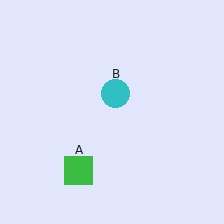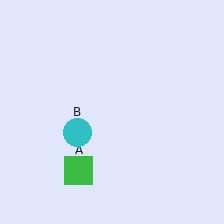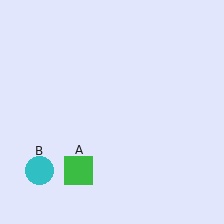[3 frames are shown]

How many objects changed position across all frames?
1 object changed position: cyan circle (object B).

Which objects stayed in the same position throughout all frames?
Green square (object A) remained stationary.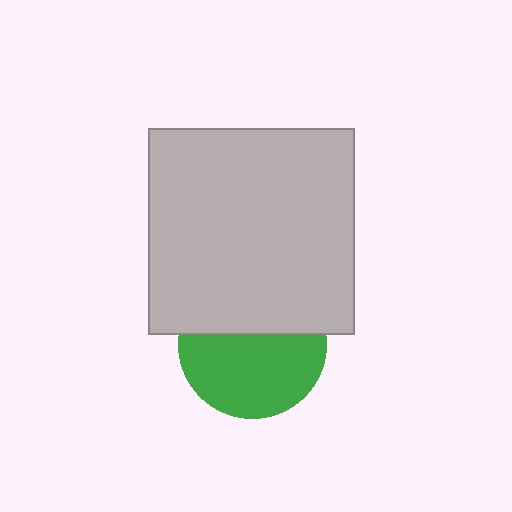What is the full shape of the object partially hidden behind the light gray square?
The partially hidden object is a green circle.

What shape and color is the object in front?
The object in front is a light gray square.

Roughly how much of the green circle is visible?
About half of it is visible (roughly 58%).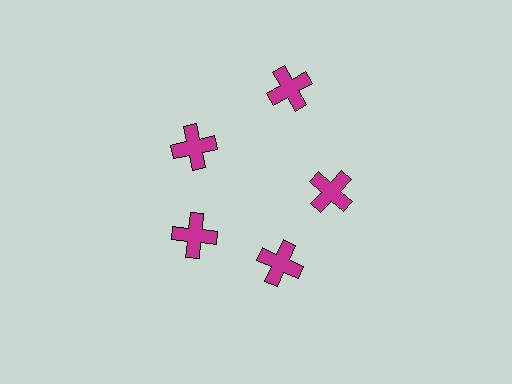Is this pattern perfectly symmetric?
No. The 5 magenta crosses are arranged in a ring, but one element near the 1 o'clock position is pushed outward from the center, breaking the 5-fold rotational symmetry.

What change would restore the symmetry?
The symmetry would be restored by moving it inward, back onto the ring so that all 5 crosses sit at equal angles and equal distance from the center.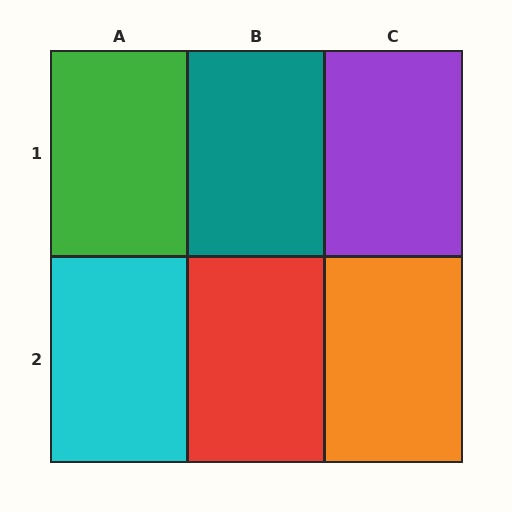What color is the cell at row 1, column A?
Green.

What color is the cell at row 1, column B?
Teal.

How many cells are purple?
1 cell is purple.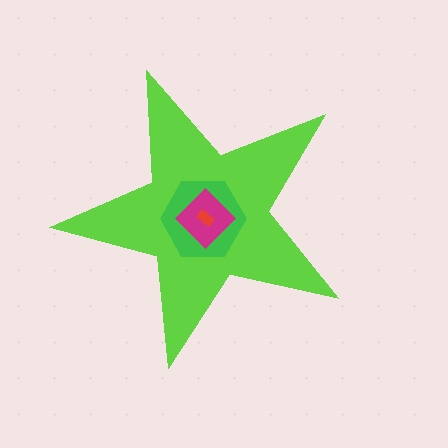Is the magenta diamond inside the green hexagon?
Yes.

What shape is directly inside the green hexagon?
The magenta diamond.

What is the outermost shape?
The lime star.